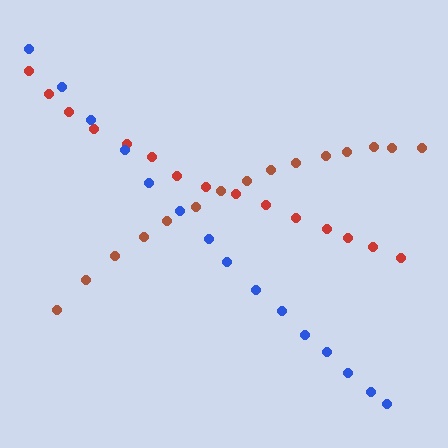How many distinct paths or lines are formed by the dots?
There are 3 distinct paths.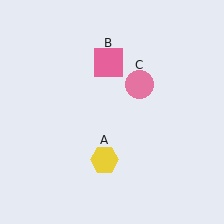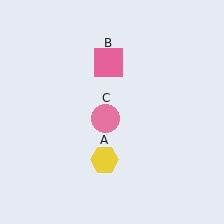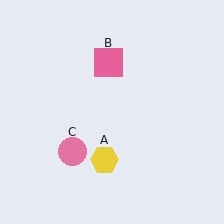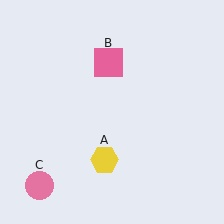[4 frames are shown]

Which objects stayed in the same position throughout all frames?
Yellow hexagon (object A) and pink square (object B) remained stationary.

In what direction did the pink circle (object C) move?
The pink circle (object C) moved down and to the left.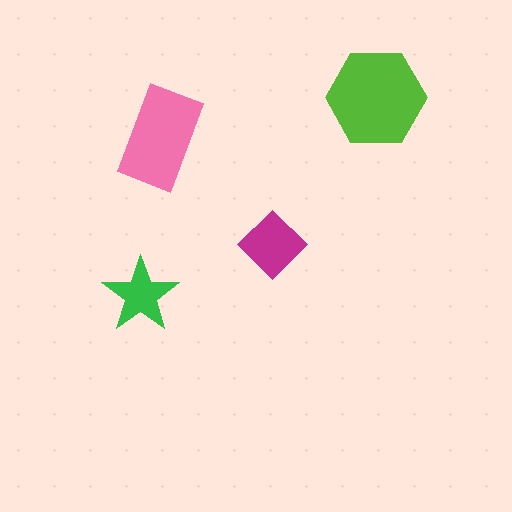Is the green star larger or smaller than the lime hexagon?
Smaller.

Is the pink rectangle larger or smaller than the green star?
Larger.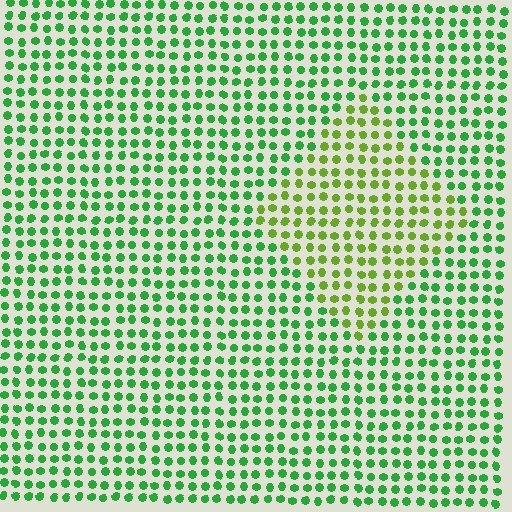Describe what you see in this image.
The image is filled with small green elements in a uniform arrangement. A diamond-shaped region is visible where the elements are tinted to a slightly different hue, forming a subtle color boundary.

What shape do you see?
I see a diamond.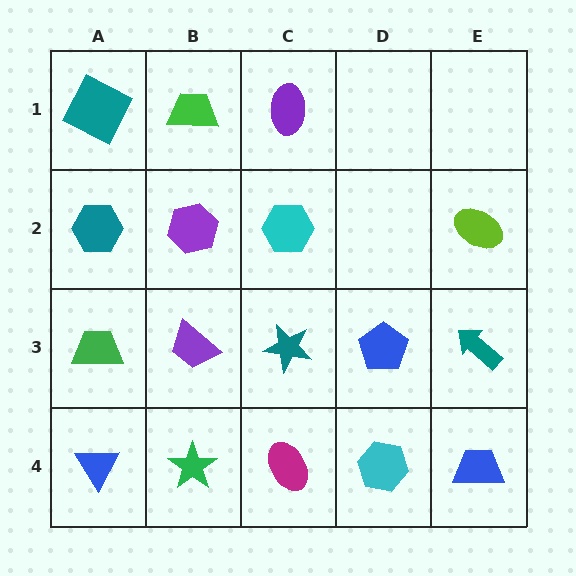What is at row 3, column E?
A teal arrow.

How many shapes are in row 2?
4 shapes.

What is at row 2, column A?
A teal hexagon.